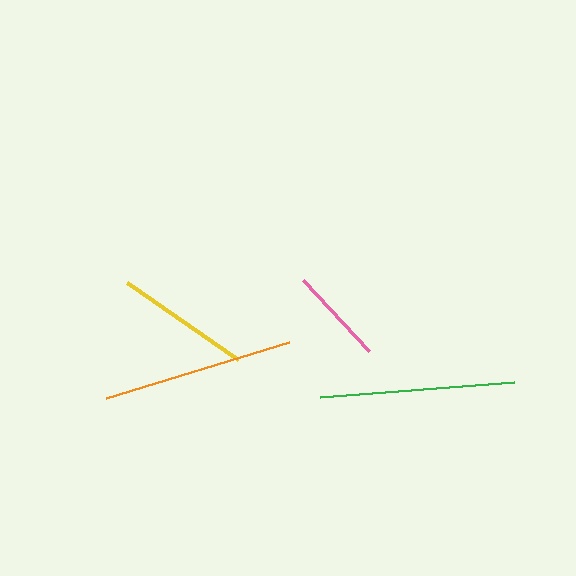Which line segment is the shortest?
The pink line is the shortest at approximately 97 pixels.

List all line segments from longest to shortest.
From longest to shortest: green, orange, yellow, pink.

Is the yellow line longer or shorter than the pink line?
The yellow line is longer than the pink line.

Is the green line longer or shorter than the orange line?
The green line is longer than the orange line.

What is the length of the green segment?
The green segment is approximately 194 pixels long.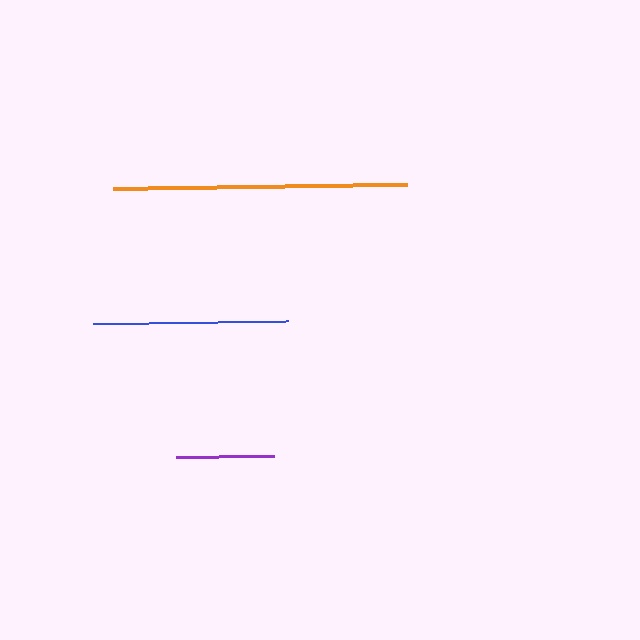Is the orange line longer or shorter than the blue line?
The orange line is longer than the blue line.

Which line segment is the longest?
The orange line is the longest at approximately 294 pixels.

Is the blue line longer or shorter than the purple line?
The blue line is longer than the purple line.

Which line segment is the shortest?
The purple line is the shortest at approximately 97 pixels.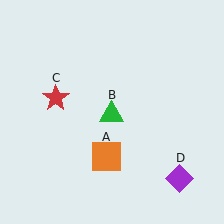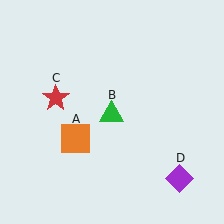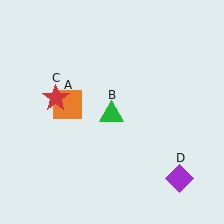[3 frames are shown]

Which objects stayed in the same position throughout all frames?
Green triangle (object B) and red star (object C) and purple diamond (object D) remained stationary.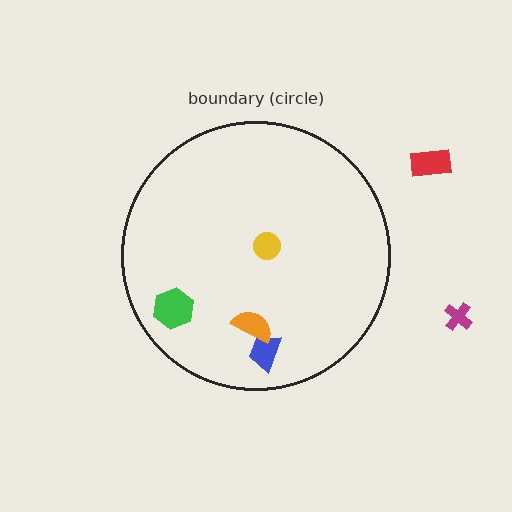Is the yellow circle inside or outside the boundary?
Inside.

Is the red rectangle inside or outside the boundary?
Outside.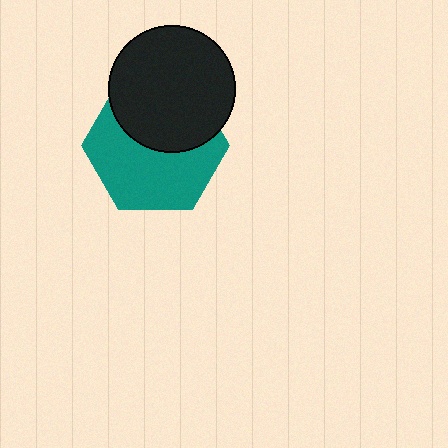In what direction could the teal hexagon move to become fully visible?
The teal hexagon could move down. That would shift it out from behind the black circle entirely.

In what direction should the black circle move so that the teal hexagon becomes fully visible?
The black circle should move up. That is the shortest direction to clear the overlap and leave the teal hexagon fully visible.